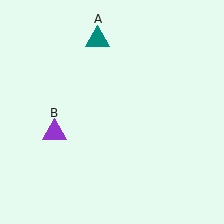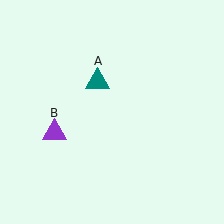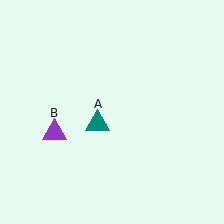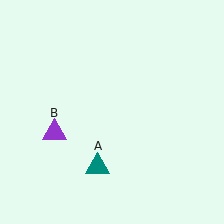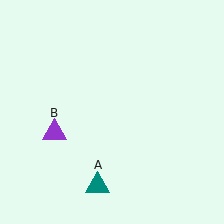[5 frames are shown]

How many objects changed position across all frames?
1 object changed position: teal triangle (object A).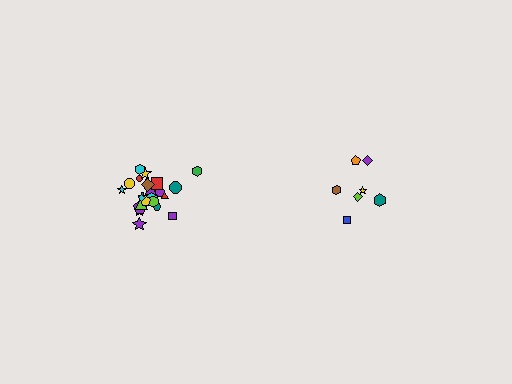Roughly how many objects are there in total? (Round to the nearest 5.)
Roughly 30 objects in total.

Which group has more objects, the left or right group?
The left group.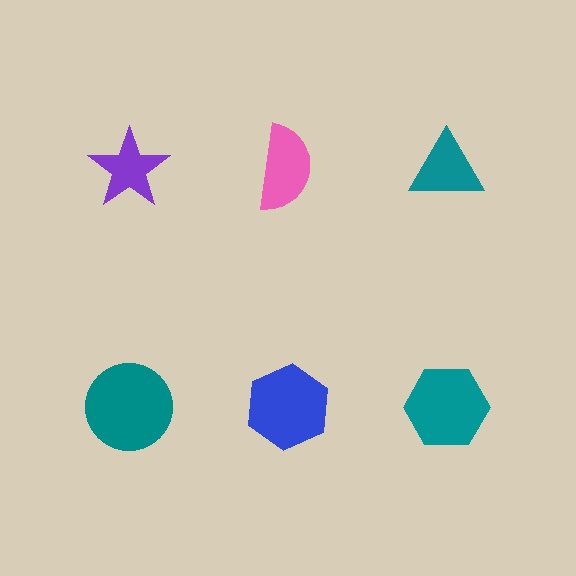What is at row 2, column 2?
A blue hexagon.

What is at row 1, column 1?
A purple star.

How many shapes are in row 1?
3 shapes.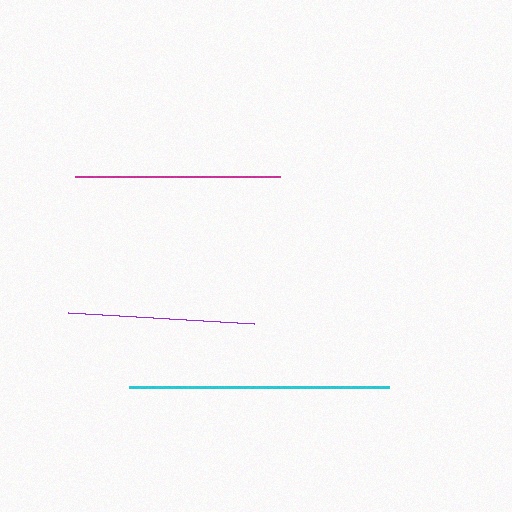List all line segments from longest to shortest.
From longest to shortest: cyan, magenta, purple.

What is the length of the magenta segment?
The magenta segment is approximately 205 pixels long.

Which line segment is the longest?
The cyan line is the longest at approximately 260 pixels.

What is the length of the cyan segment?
The cyan segment is approximately 260 pixels long.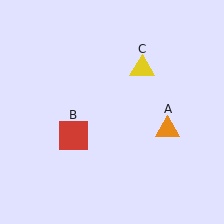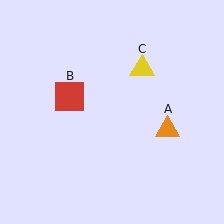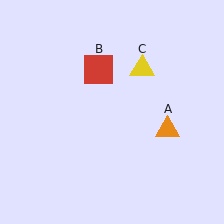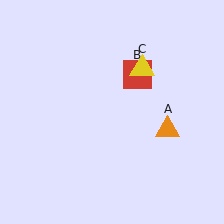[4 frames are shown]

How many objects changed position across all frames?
1 object changed position: red square (object B).